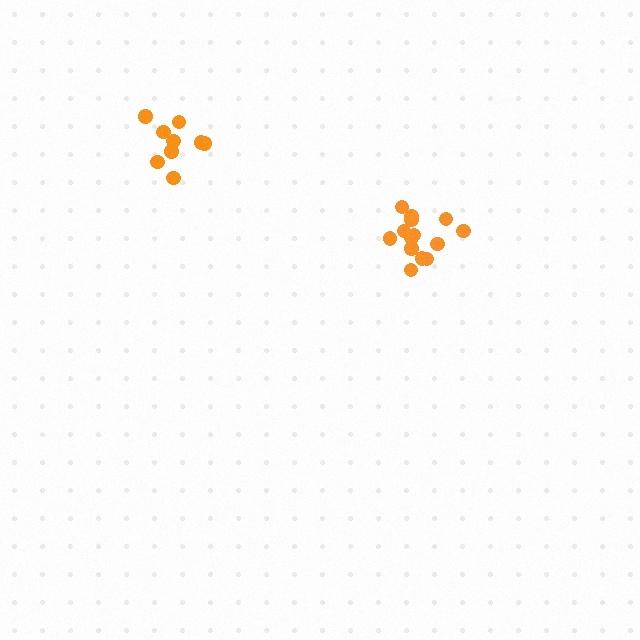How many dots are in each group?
Group 1: 14 dots, Group 2: 9 dots (23 total).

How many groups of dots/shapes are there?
There are 2 groups.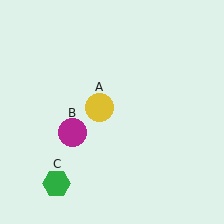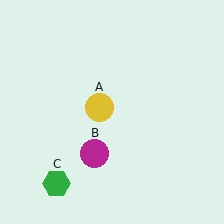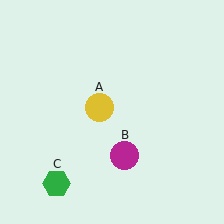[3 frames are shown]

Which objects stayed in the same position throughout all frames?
Yellow circle (object A) and green hexagon (object C) remained stationary.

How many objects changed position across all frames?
1 object changed position: magenta circle (object B).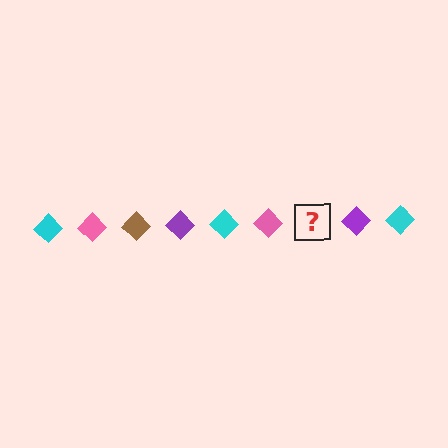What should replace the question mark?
The question mark should be replaced with a brown diamond.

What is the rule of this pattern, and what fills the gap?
The rule is that the pattern cycles through cyan, pink, brown, purple diamonds. The gap should be filled with a brown diamond.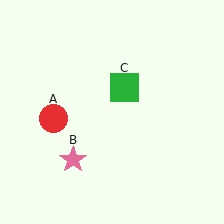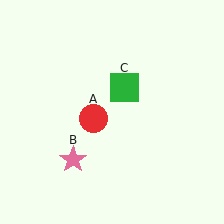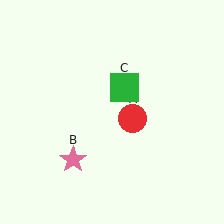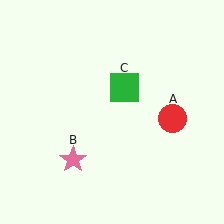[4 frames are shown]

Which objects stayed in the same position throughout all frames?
Pink star (object B) and green square (object C) remained stationary.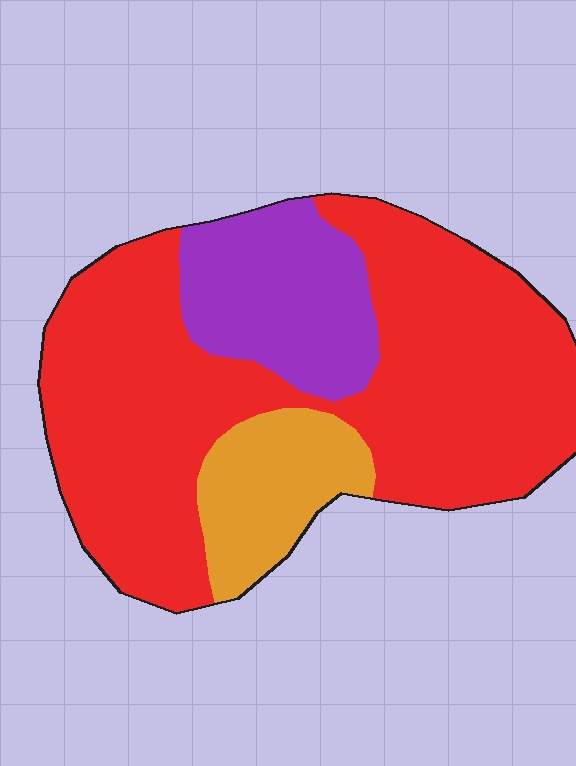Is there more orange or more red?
Red.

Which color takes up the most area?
Red, at roughly 70%.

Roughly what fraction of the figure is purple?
Purple covers about 20% of the figure.